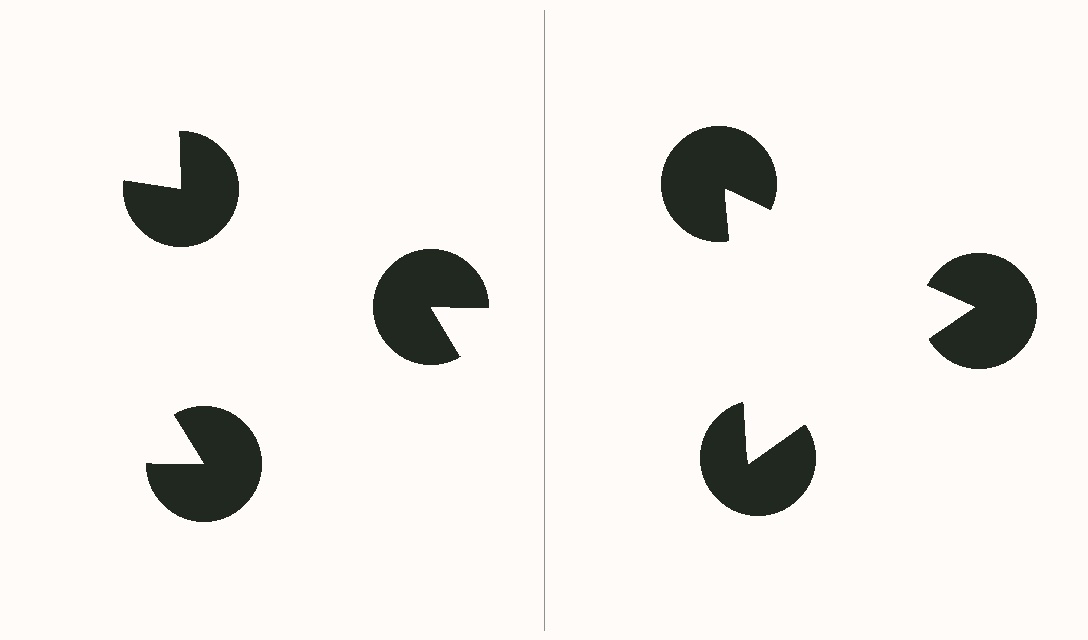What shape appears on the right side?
An illusory triangle.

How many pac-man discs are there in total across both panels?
6 — 3 on each side.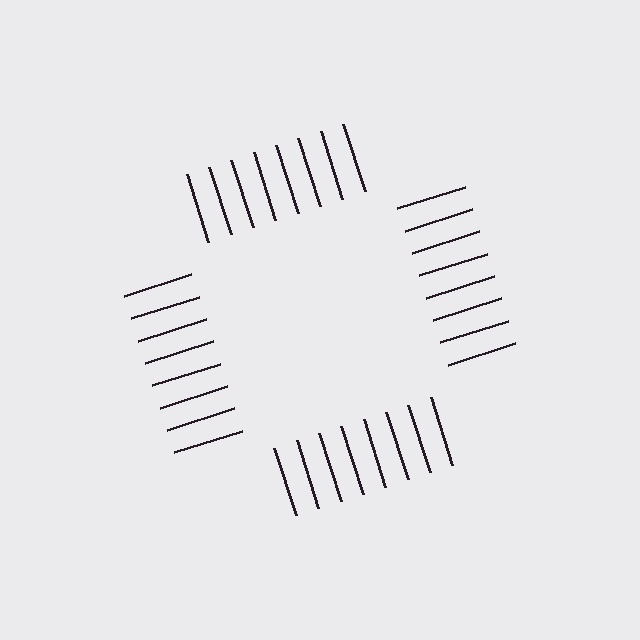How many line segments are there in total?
32 — 8 along each of the 4 edges.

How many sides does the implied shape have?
4 sides — the line-ends trace a square.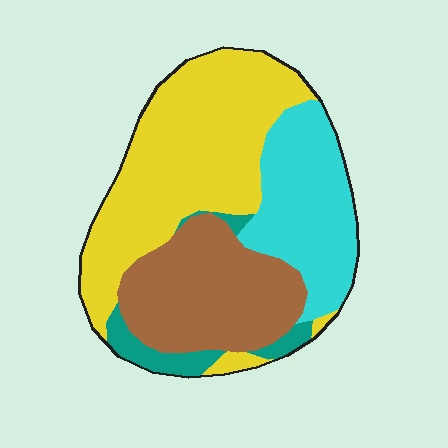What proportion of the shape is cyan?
Cyan covers 23% of the shape.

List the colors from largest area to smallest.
From largest to smallest: yellow, brown, cyan, teal.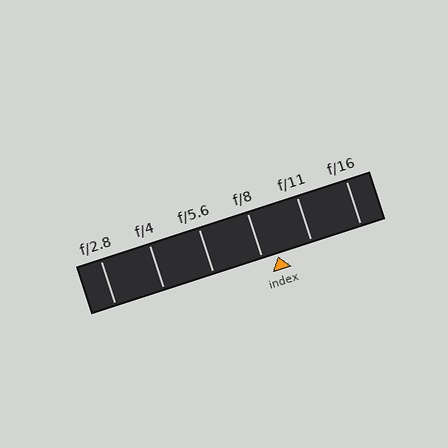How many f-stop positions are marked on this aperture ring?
There are 6 f-stop positions marked.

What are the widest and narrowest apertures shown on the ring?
The widest aperture shown is f/2.8 and the narrowest is f/16.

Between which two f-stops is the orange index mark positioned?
The index mark is between f/8 and f/11.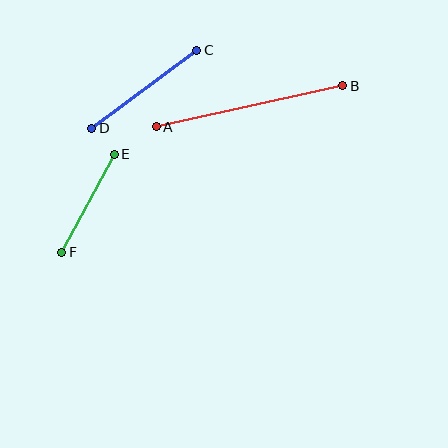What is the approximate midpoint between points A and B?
The midpoint is at approximately (249, 106) pixels.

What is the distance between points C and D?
The distance is approximately 131 pixels.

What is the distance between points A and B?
The distance is approximately 191 pixels.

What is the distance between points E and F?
The distance is approximately 111 pixels.